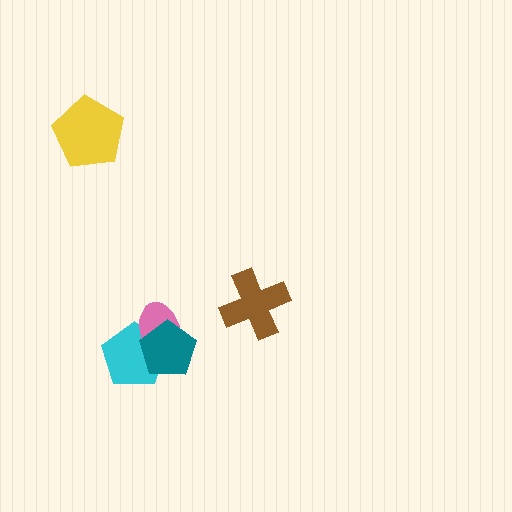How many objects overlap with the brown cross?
0 objects overlap with the brown cross.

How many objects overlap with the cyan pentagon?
2 objects overlap with the cyan pentagon.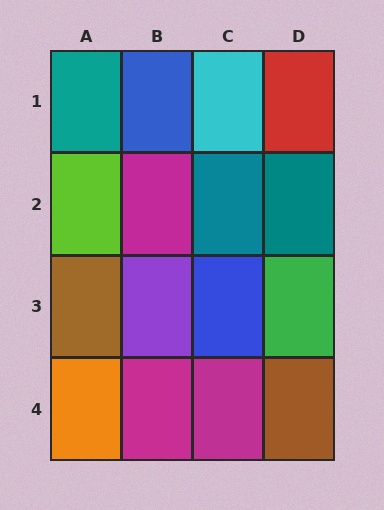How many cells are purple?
1 cell is purple.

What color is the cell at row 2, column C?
Teal.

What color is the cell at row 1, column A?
Teal.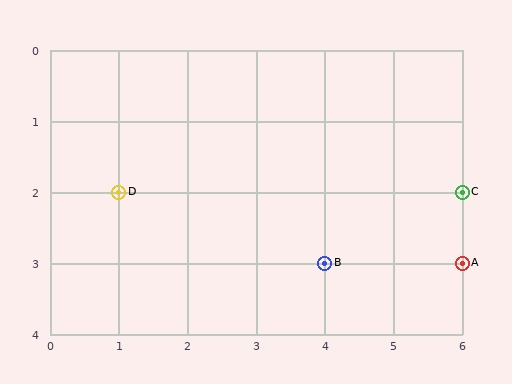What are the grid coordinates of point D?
Point D is at grid coordinates (1, 2).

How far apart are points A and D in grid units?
Points A and D are 5 columns and 1 row apart (about 5.1 grid units diagonally).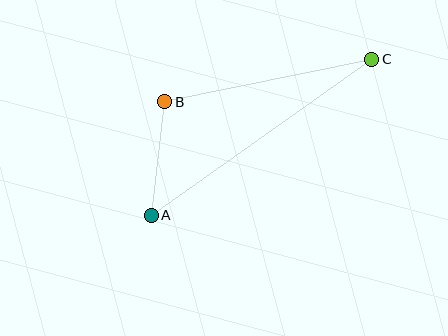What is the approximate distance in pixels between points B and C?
The distance between B and C is approximately 211 pixels.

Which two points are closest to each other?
Points A and B are closest to each other.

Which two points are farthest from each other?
Points A and C are farthest from each other.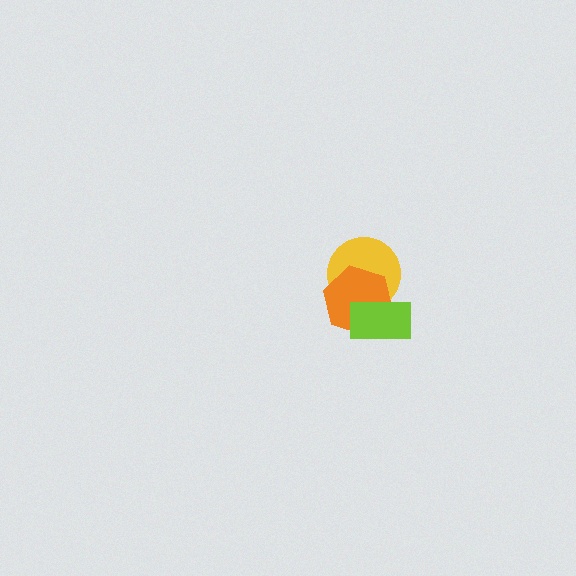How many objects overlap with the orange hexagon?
2 objects overlap with the orange hexagon.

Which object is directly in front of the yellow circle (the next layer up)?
The orange hexagon is directly in front of the yellow circle.